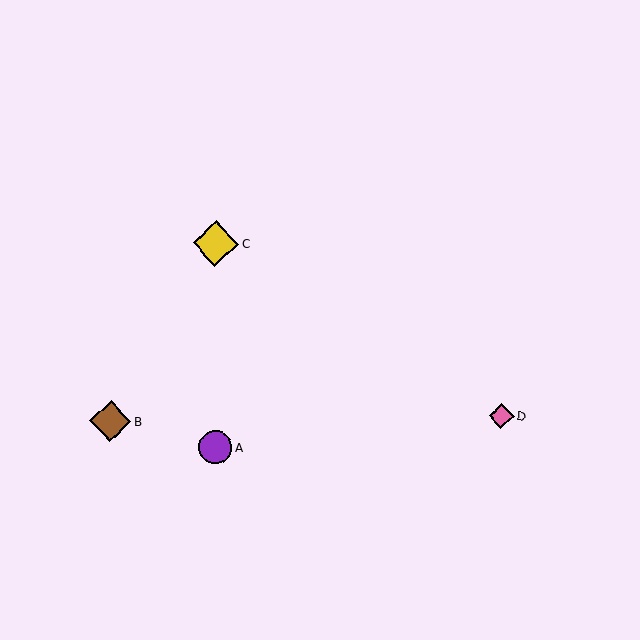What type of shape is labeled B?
Shape B is a brown diamond.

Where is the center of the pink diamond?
The center of the pink diamond is at (501, 416).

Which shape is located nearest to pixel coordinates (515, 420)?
The pink diamond (labeled D) at (501, 416) is nearest to that location.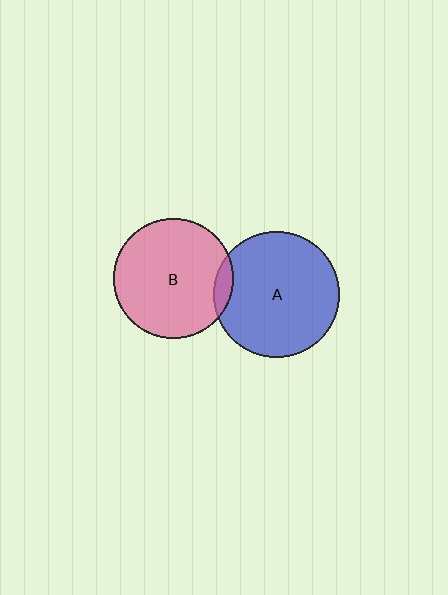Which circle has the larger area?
Circle A (blue).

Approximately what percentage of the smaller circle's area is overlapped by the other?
Approximately 5%.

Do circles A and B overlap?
Yes.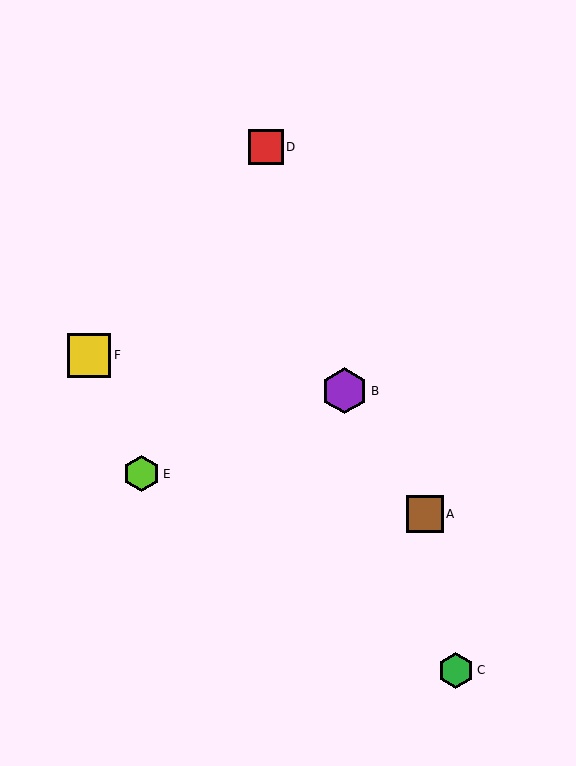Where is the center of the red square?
The center of the red square is at (266, 147).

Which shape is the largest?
The purple hexagon (labeled B) is the largest.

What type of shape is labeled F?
Shape F is a yellow square.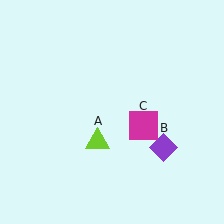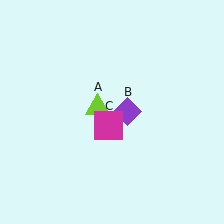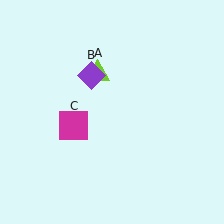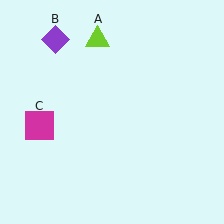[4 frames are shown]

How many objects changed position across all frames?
3 objects changed position: lime triangle (object A), purple diamond (object B), magenta square (object C).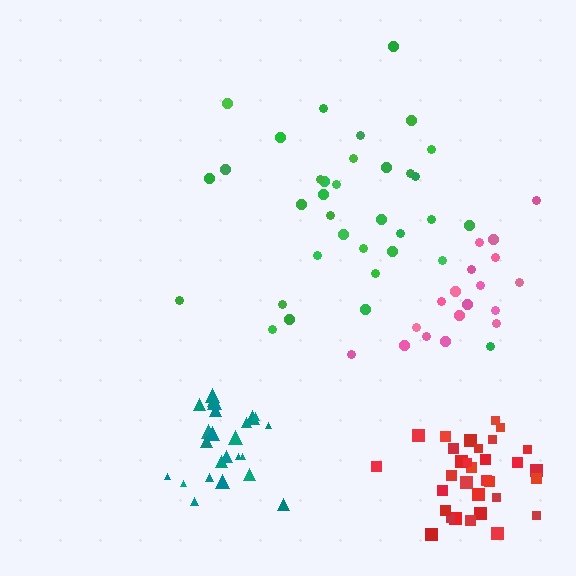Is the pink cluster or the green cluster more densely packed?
Pink.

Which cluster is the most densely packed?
Teal.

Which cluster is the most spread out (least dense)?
Green.